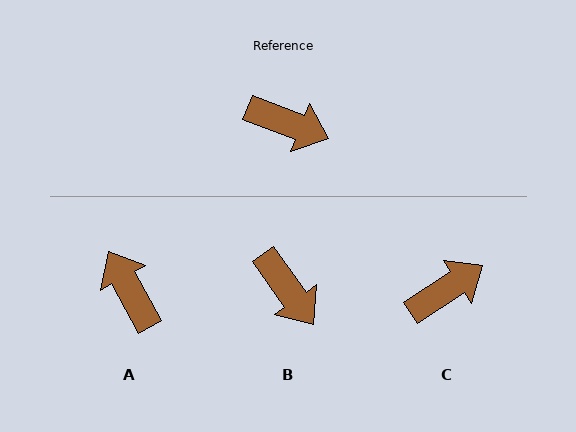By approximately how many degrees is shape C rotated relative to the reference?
Approximately 55 degrees counter-clockwise.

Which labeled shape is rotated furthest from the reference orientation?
A, about 140 degrees away.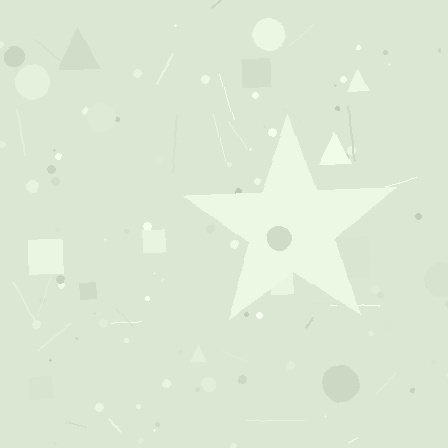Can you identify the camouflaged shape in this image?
The camouflaged shape is a star.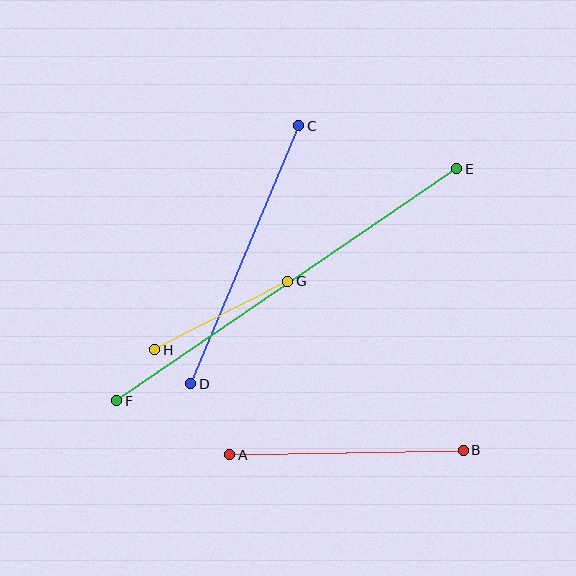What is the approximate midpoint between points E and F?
The midpoint is at approximately (287, 285) pixels.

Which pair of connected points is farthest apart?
Points E and F are farthest apart.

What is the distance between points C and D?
The distance is approximately 280 pixels.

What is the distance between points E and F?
The distance is approximately 411 pixels.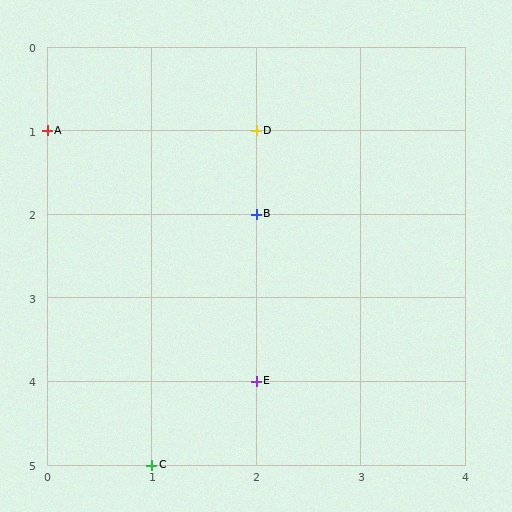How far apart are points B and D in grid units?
Points B and D are 1 row apart.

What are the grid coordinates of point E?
Point E is at grid coordinates (2, 4).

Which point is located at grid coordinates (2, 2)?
Point B is at (2, 2).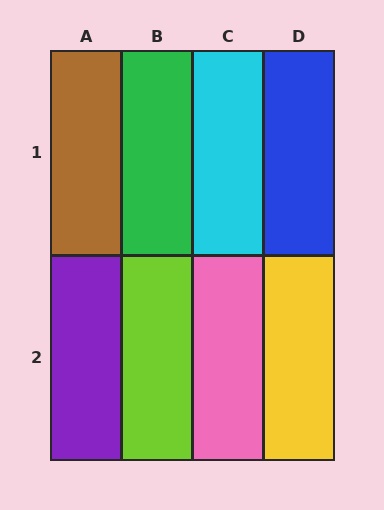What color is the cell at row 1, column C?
Cyan.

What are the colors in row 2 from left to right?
Purple, lime, pink, yellow.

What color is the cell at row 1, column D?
Blue.